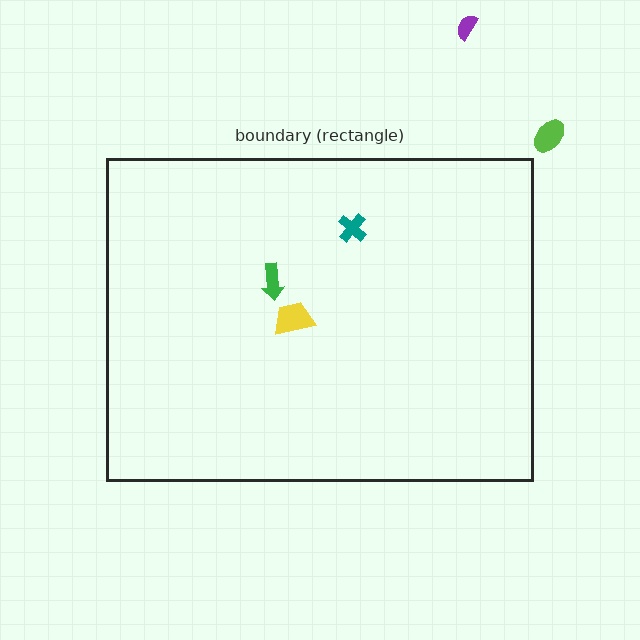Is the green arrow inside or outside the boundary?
Inside.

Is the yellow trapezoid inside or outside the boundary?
Inside.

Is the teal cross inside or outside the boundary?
Inside.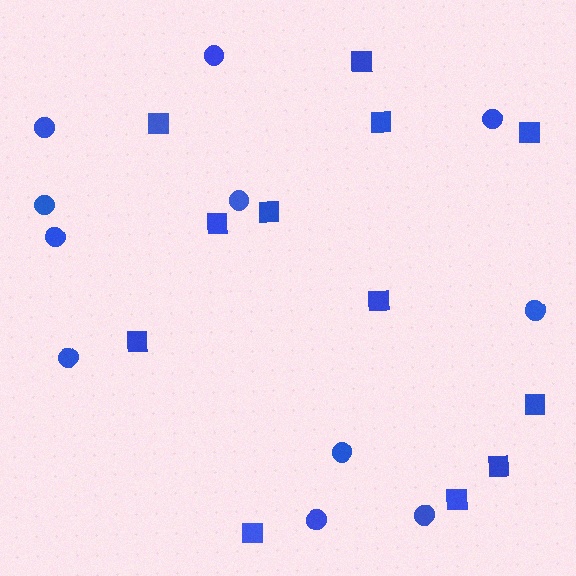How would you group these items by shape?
There are 2 groups: one group of circles (11) and one group of squares (12).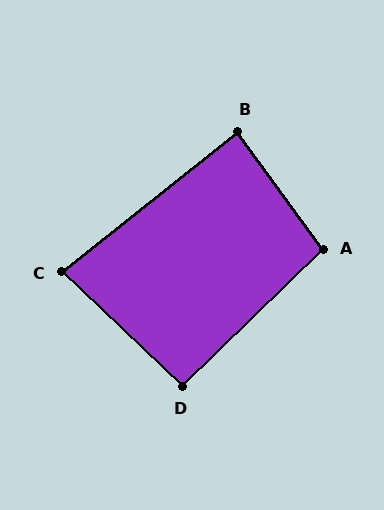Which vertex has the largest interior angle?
A, at approximately 98 degrees.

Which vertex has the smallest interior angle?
C, at approximately 82 degrees.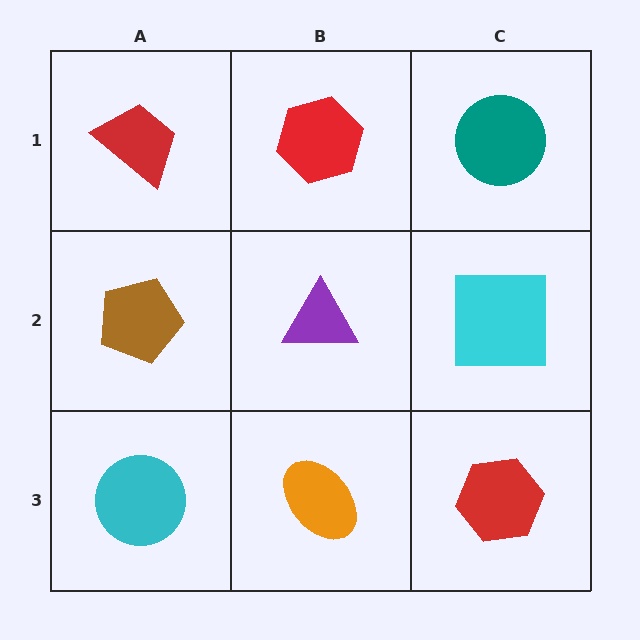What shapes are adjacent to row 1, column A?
A brown pentagon (row 2, column A), a red hexagon (row 1, column B).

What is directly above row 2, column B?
A red hexagon.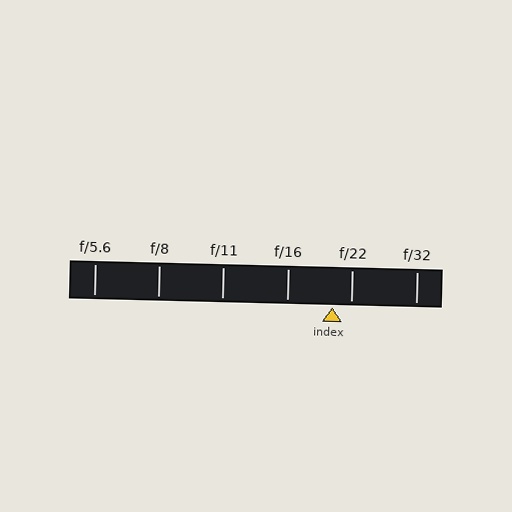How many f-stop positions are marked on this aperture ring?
There are 6 f-stop positions marked.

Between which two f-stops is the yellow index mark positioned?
The index mark is between f/16 and f/22.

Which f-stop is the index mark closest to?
The index mark is closest to f/22.